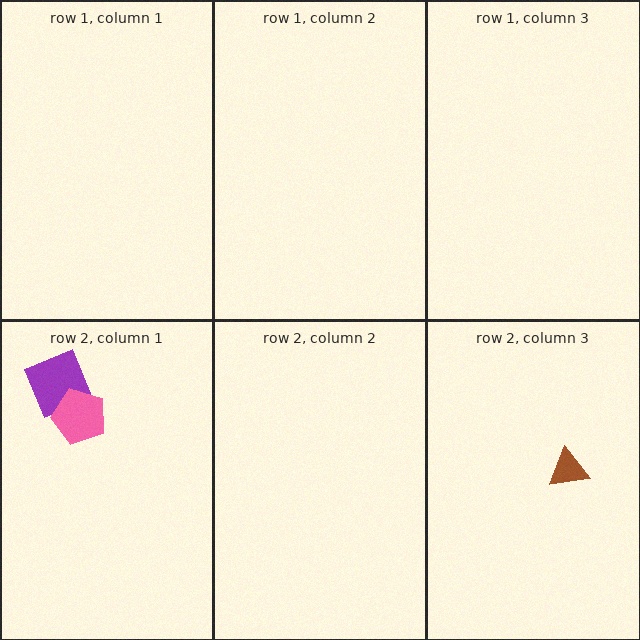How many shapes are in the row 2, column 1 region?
2.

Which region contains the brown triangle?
The row 2, column 3 region.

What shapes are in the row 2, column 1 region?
The purple diamond, the pink pentagon.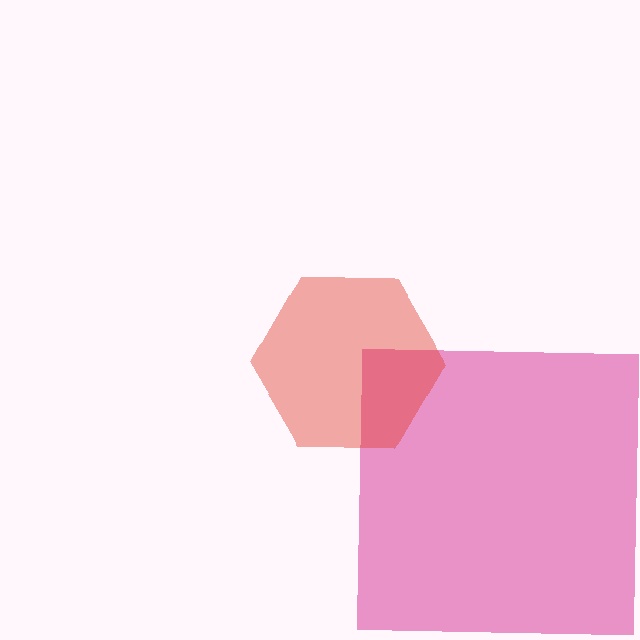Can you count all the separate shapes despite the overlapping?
Yes, there are 2 separate shapes.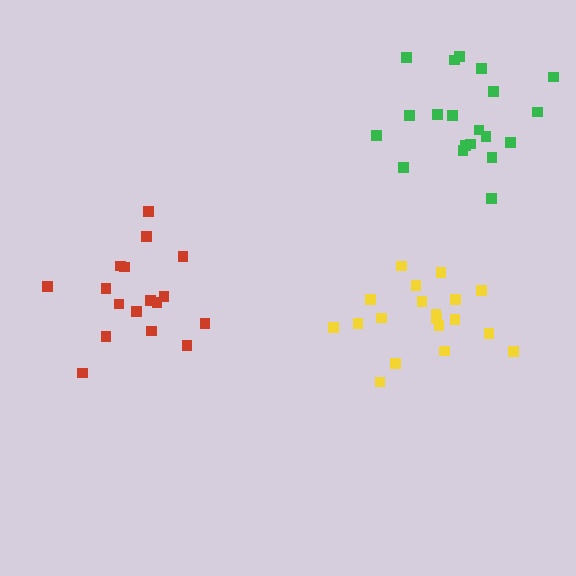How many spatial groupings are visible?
There are 3 spatial groupings.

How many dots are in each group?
Group 1: 17 dots, Group 2: 19 dots, Group 3: 20 dots (56 total).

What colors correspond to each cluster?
The clusters are colored: red, yellow, green.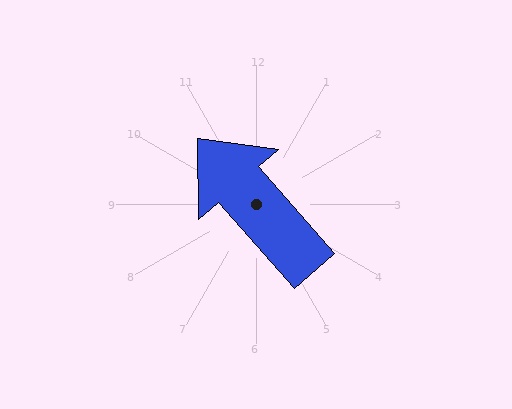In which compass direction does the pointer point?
Northwest.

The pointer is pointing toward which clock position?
Roughly 11 o'clock.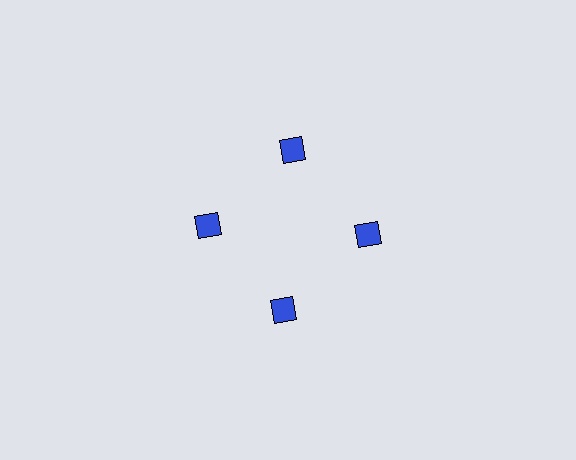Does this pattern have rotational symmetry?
Yes, this pattern has 4-fold rotational symmetry. It looks the same after rotating 90 degrees around the center.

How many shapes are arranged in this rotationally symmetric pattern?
There are 4 shapes, arranged in 4 groups of 1.